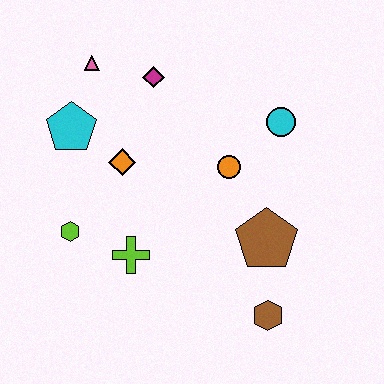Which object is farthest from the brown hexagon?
The pink triangle is farthest from the brown hexagon.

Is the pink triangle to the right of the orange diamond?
No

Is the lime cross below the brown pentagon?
Yes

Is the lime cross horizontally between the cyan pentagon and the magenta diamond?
Yes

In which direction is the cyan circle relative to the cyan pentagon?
The cyan circle is to the right of the cyan pentagon.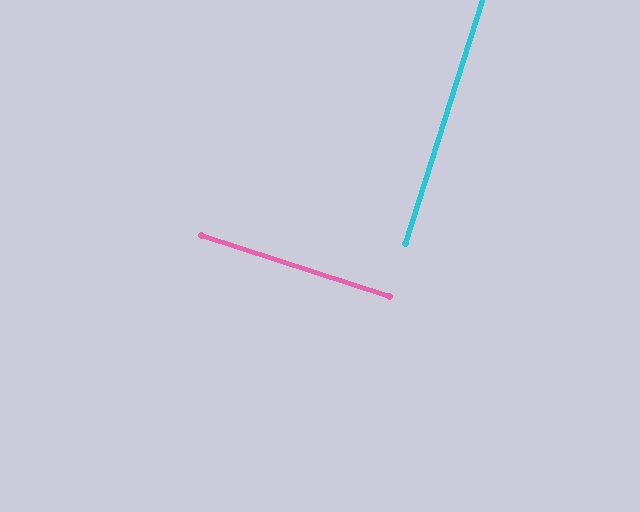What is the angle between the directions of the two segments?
Approximately 90 degrees.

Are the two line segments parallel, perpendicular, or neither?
Perpendicular — they meet at approximately 90°.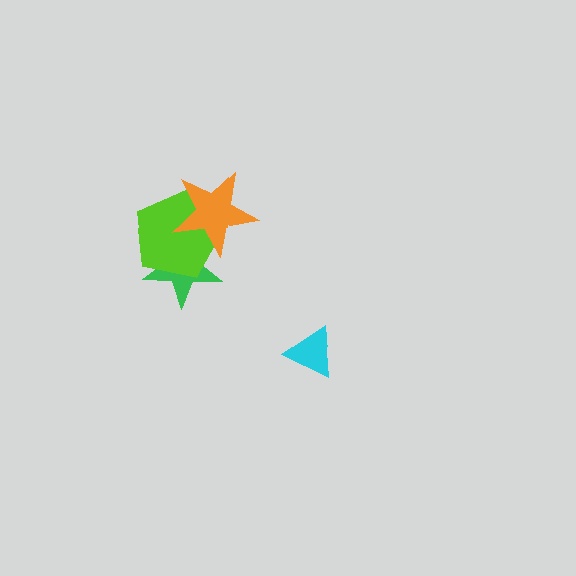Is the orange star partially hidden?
No, no other shape covers it.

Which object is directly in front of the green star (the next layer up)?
The lime pentagon is directly in front of the green star.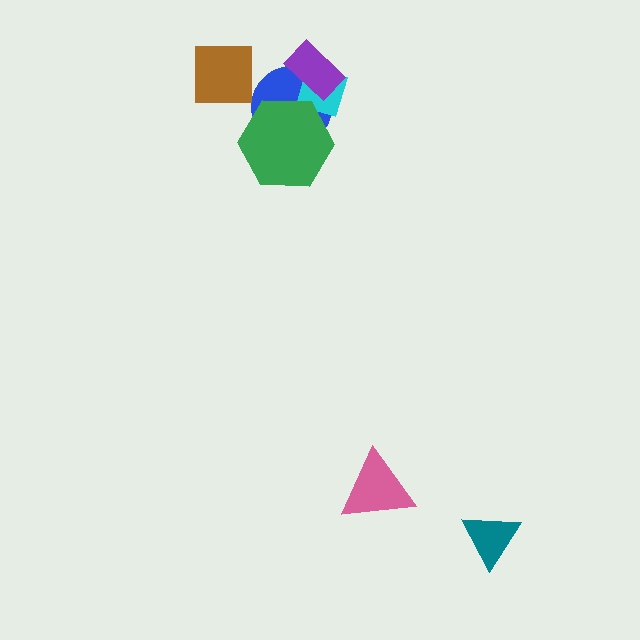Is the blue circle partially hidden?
Yes, it is partially covered by another shape.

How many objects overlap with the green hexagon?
2 objects overlap with the green hexagon.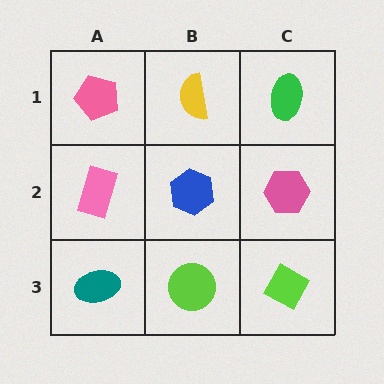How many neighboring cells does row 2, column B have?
4.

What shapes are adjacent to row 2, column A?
A pink pentagon (row 1, column A), a teal ellipse (row 3, column A), a blue hexagon (row 2, column B).